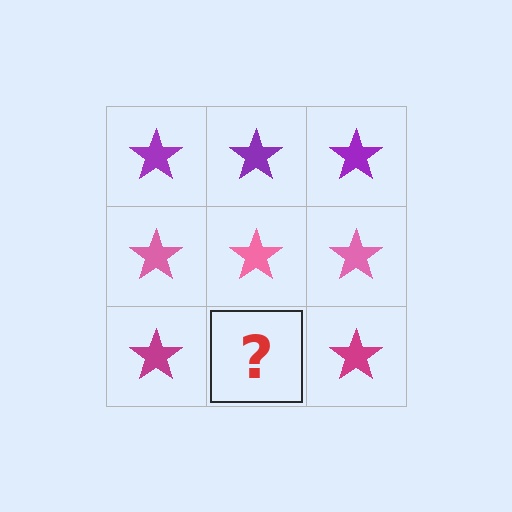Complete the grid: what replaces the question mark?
The question mark should be replaced with a magenta star.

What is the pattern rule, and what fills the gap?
The rule is that each row has a consistent color. The gap should be filled with a magenta star.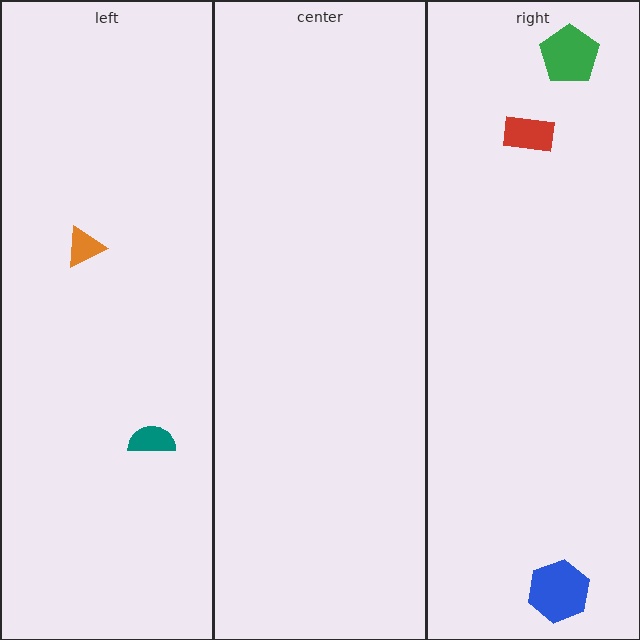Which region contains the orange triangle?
The left region.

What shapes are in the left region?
The teal semicircle, the orange triangle.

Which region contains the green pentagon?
The right region.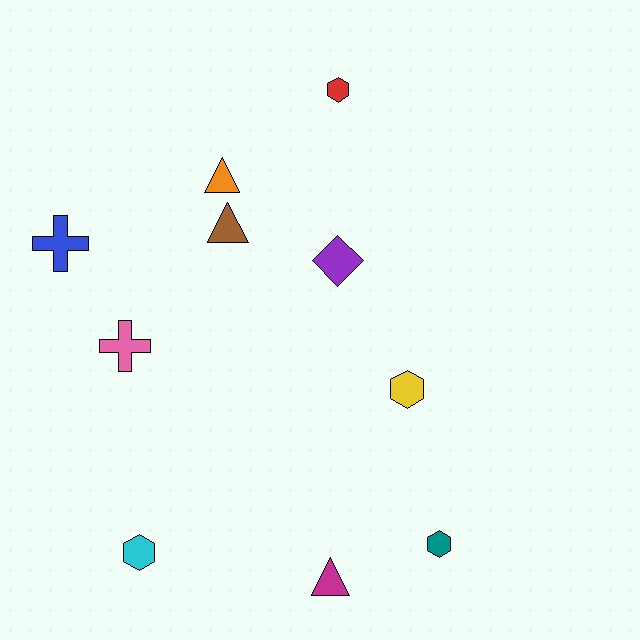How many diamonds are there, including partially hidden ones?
There is 1 diamond.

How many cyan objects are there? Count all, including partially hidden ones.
There is 1 cyan object.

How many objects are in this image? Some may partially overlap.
There are 10 objects.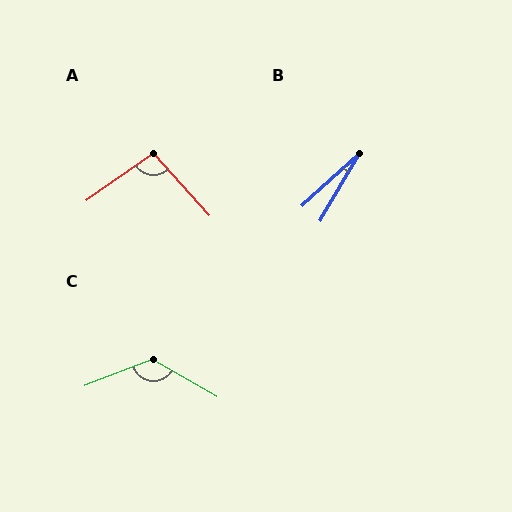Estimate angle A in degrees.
Approximately 97 degrees.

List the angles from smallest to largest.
B (17°), A (97°), C (128°).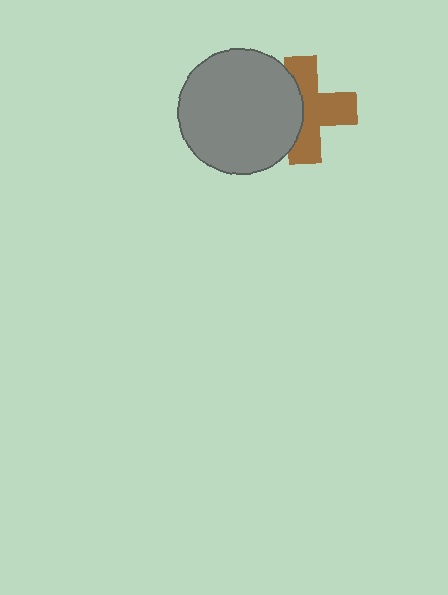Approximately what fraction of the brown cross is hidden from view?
Roughly 39% of the brown cross is hidden behind the gray circle.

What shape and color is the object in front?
The object in front is a gray circle.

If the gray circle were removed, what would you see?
You would see the complete brown cross.